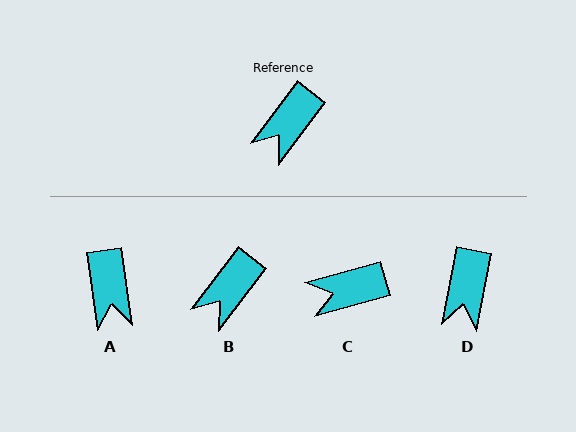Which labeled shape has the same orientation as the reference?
B.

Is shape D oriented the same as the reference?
No, it is off by about 26 degrees.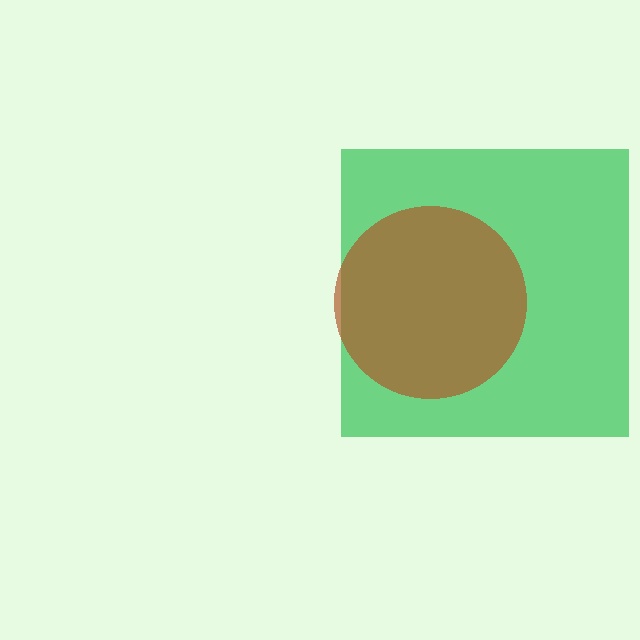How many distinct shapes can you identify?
There are 2 distinct shapes: a green square, a brown circle.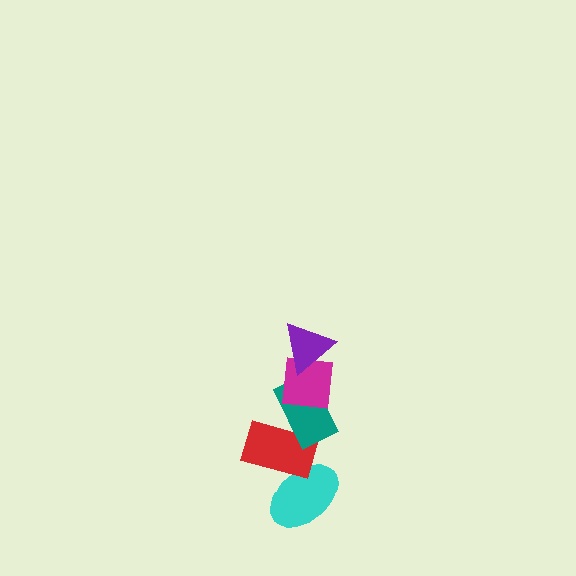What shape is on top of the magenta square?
The purple triangle is on top of the magenta square.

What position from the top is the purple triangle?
The purple triangle is 1st from the top.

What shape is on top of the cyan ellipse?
The red rectangle is on top of the cyan ellipse.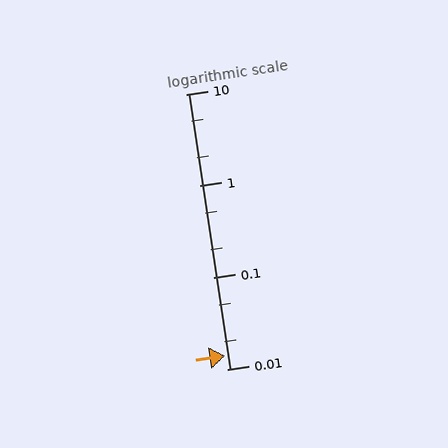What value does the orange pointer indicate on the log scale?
The pointer indicates approximately 0.014.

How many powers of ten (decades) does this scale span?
The scale spans 3 decades, from 0.01 to 10.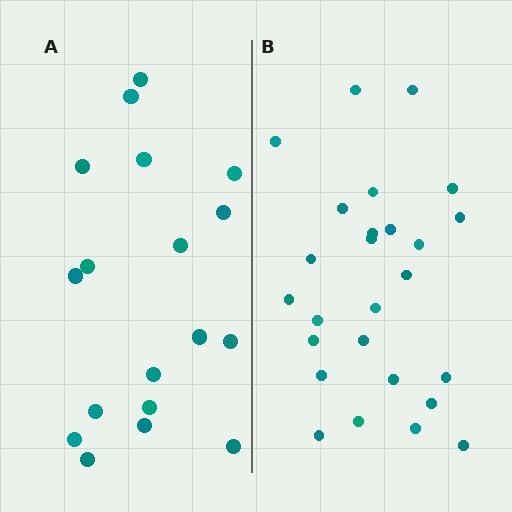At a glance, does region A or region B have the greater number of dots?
Region B (the right region) has more dots.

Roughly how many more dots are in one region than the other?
Region B has roughly 8 or so more dots than region A.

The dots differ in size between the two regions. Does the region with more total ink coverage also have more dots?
No. Region A has more total ink coverage because its dots are larger, but region B actually contains more individual dots. Total area can be misleading — the number of items is what matters here.